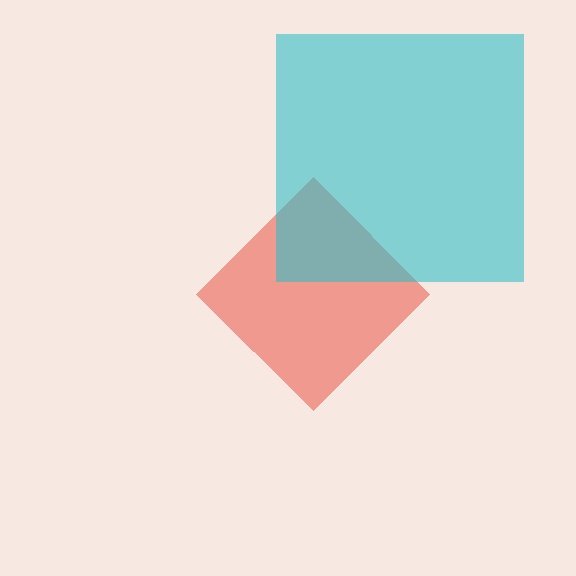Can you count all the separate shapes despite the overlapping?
Yes, there are 2 separate shapes.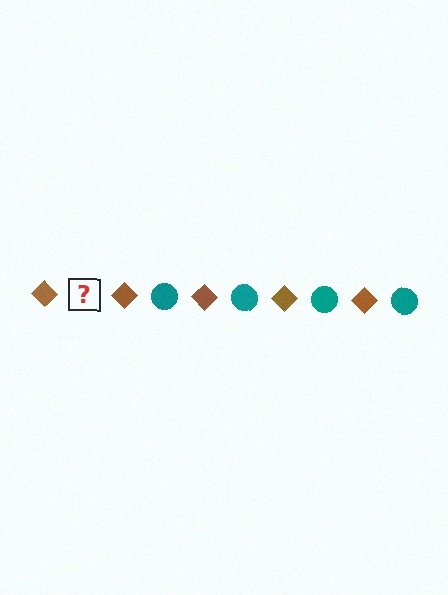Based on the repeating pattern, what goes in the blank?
The blank should be a teal circle.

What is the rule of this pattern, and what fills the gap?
The rule is that the pattern alternates between brown diamond and teal circle. The gap should be filled with a teal circle.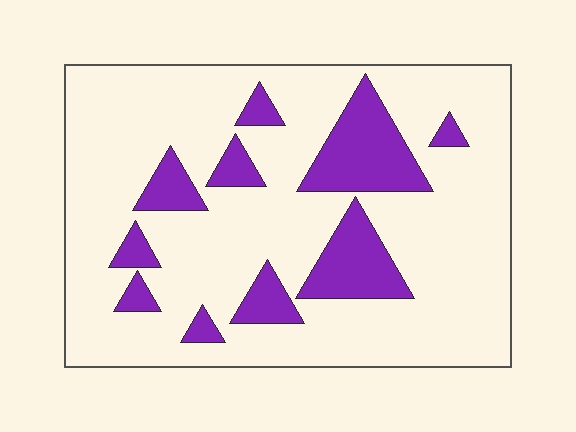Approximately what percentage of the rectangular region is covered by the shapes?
Approximately 20%.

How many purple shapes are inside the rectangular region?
10.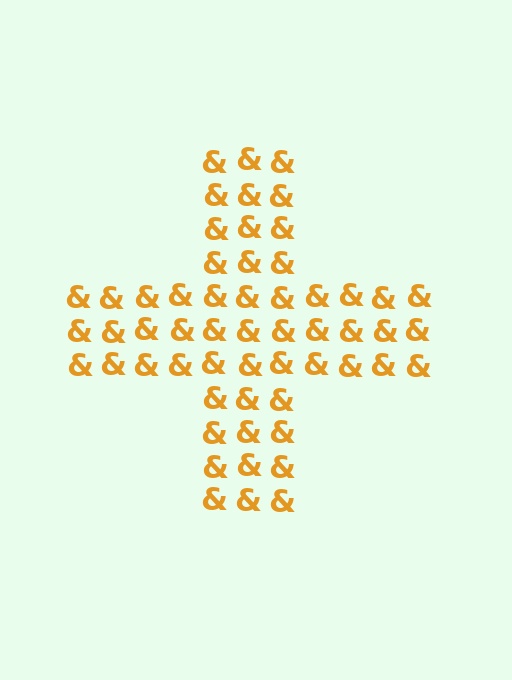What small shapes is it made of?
It is made of small ampersands.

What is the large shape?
The large shape is a cross.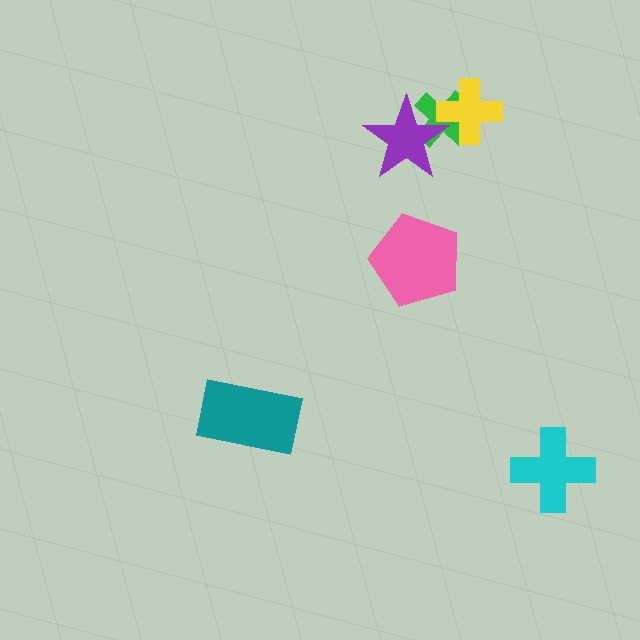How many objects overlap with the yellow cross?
2 objects overlap with the yellow cross.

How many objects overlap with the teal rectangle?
0 objects overlap with the teal rectangle.